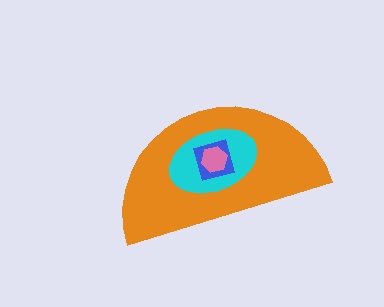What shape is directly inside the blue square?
The pink hexagon.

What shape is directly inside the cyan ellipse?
The blue square.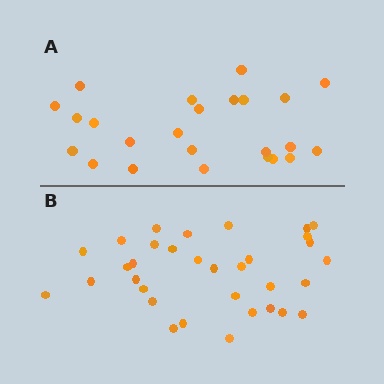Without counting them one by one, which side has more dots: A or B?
Region B (the bottom region) has more dots.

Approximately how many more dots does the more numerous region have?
Region B has roughly 8 or so more dots than region A.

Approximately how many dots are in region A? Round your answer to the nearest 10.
About 20 dots. (The exact count is 24, which rounds to 20.)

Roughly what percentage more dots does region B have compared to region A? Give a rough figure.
About 40% more.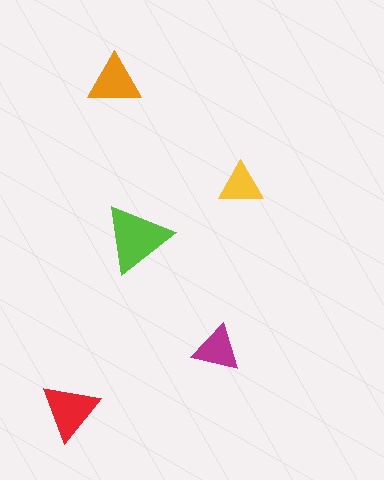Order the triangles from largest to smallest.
the lime one, the red one, the orange one, the magenta one, the yellow one.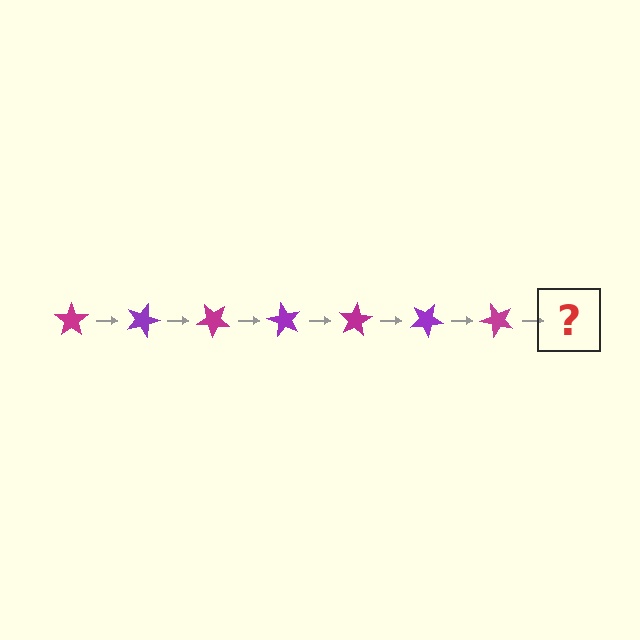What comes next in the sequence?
The next element should be a purple star, rotated 140 degrees from the start.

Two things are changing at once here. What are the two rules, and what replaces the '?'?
The two rules are that it rotates 20 degrees each step and the color cycles through magenta and purple. The '?' should be a purple star, rotated 140 degrees from the start.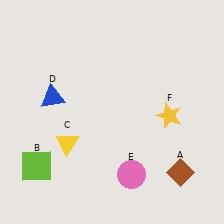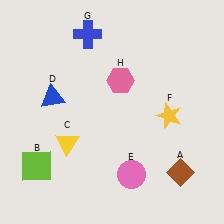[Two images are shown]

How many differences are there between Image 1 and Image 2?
There are 2 differences between the two images.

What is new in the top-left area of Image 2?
A blue cross (G) was added in the top-left area of Image 2.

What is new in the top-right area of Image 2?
A pink hexagon (H) was added in the top-right area of Image 2.